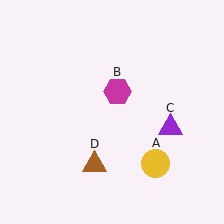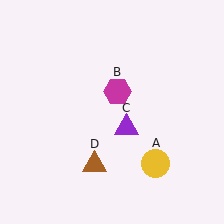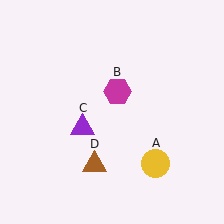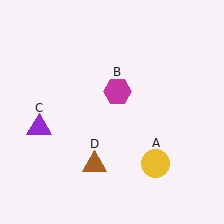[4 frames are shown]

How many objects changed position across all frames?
1 object changed position: purple triangle (object C).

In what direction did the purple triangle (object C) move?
The purple triangle (object C) moved left.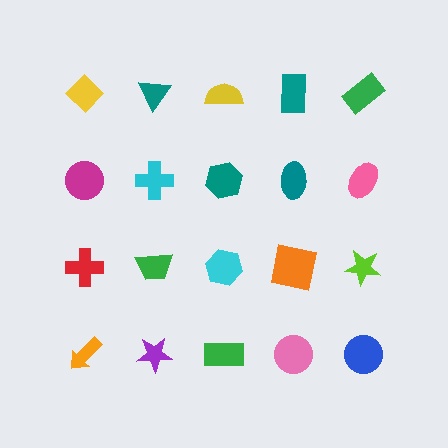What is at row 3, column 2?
A green trapezoid.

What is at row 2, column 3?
A teal hexagon.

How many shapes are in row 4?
5 shapes.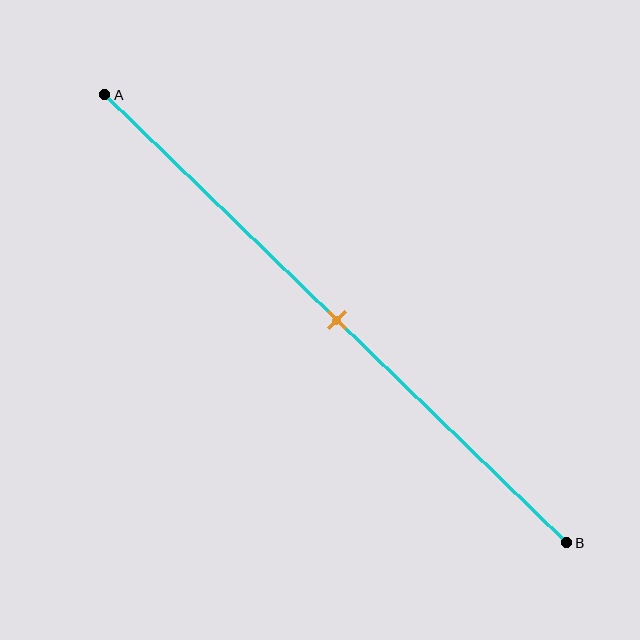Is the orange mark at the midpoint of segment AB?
Yes, the mark is approximately at the midpoint.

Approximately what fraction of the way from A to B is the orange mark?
The orange mark is approximately 50% of the way from A to B.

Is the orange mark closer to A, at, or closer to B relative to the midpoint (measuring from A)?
The orange mark is approximately at the midpoint of segment AB.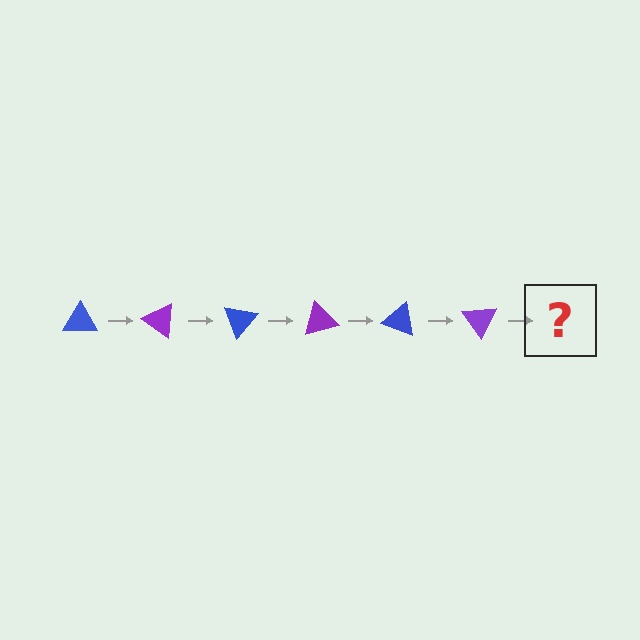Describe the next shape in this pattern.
It should be a blue triangle, rotated 210 degrees from the start.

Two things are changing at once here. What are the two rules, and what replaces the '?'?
The two rules are that it rotates 35 degrees each step and the color cycles through blue and purple. The '?' should be a blue triangle, rotated 210 degrees from the start.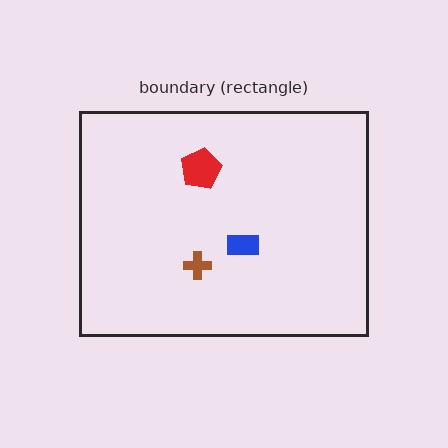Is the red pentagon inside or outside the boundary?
Inside.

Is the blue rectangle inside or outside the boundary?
Inside.